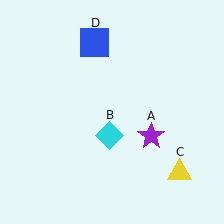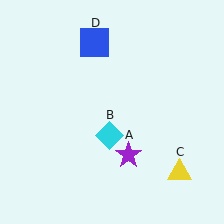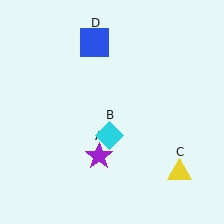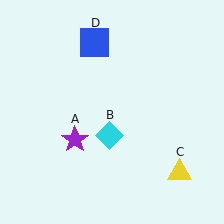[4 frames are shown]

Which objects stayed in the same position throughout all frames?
Cyan diamond (object B) and yellow triangle (object C) and blue square (object D) remained stationary.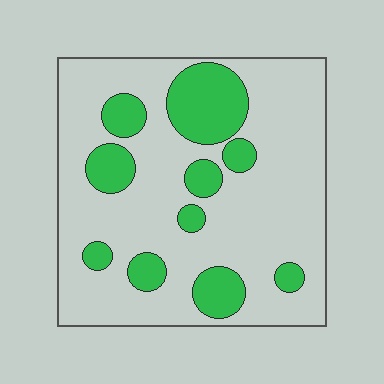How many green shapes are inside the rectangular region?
10.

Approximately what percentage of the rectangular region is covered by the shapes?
Approximately 25%.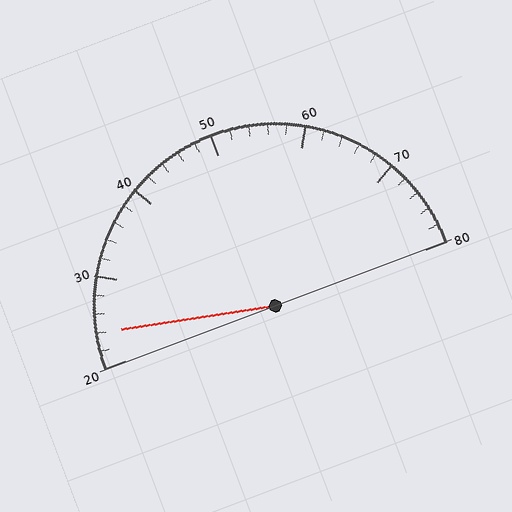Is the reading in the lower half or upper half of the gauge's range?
The reading is in the lower half of the range (20 to 80).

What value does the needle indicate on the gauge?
The needle indicates approximately 24.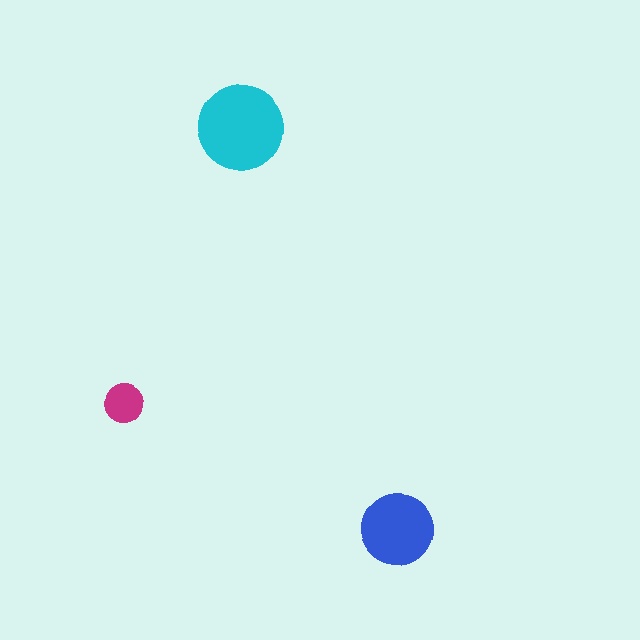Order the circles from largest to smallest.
the cyan one, the blue one, the magenta one.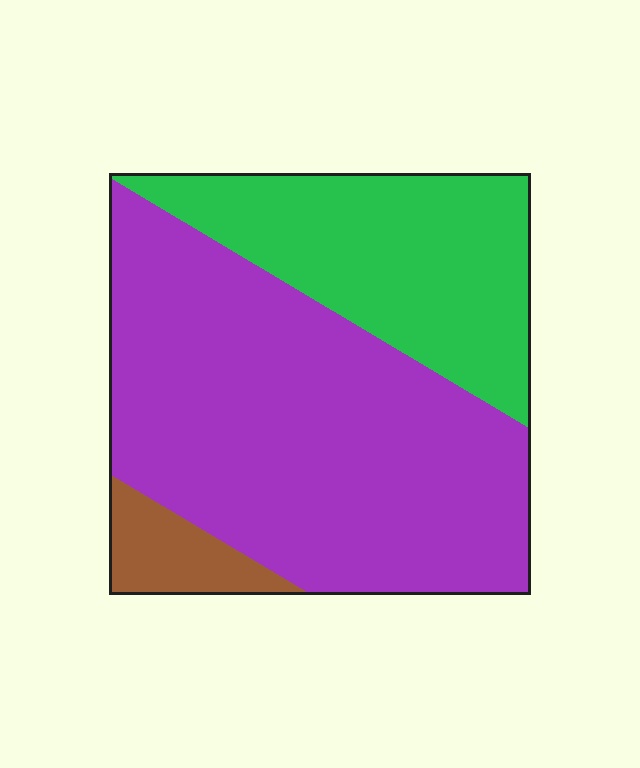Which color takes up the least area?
Brown, at roughly 5%.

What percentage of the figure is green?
Green covers roughly 30% of the figure.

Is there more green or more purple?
Purple.